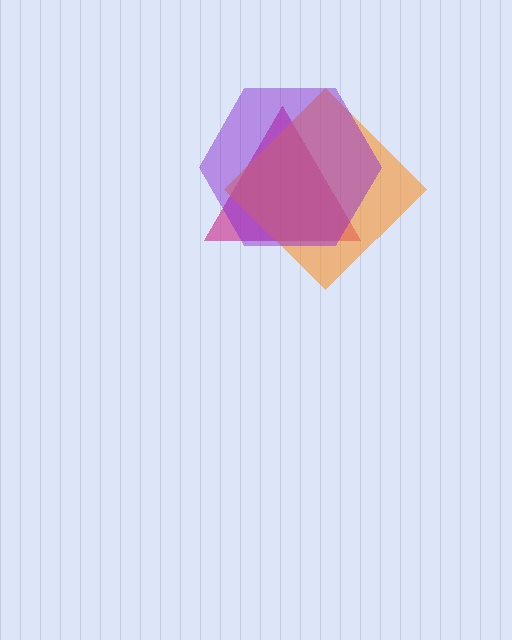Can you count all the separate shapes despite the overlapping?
Yes, there are 3 separate shapes.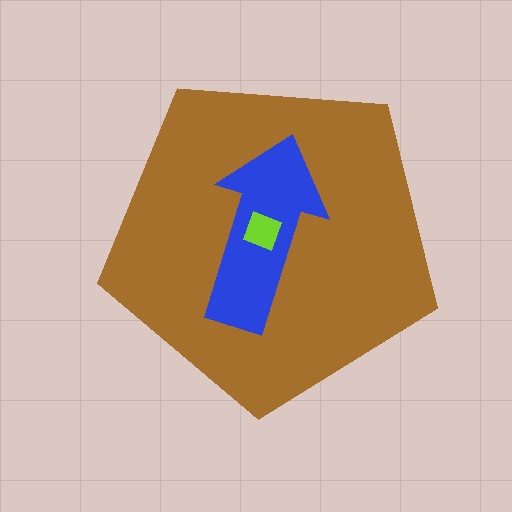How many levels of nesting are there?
3.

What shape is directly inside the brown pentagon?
The blue arrow.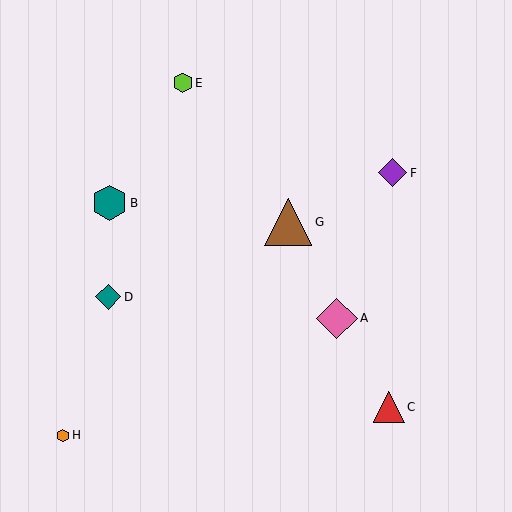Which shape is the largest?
The brown triangle (labeled G) is the largest.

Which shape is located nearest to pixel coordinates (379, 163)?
The purple diamond (labeled F) at (393, 173) is nearest to that location.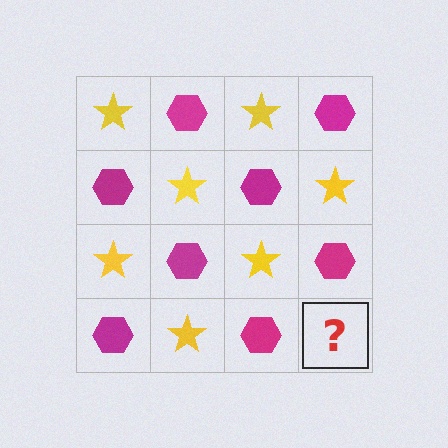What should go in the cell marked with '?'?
The missing cell should contain a yellow star.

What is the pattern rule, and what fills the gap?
The rule is that it alternates yellow star and magenta hexagon in a checkerboard pattern. The gap should be filled with a yellow star.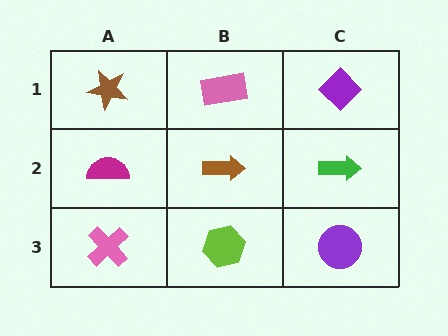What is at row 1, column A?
A brown star.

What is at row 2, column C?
A green arrow.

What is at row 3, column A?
A pink cross.